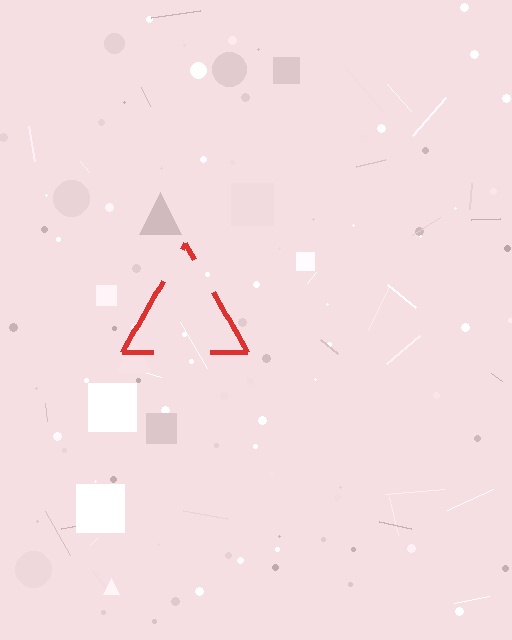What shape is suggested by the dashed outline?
The dashed outline suggests a triangle.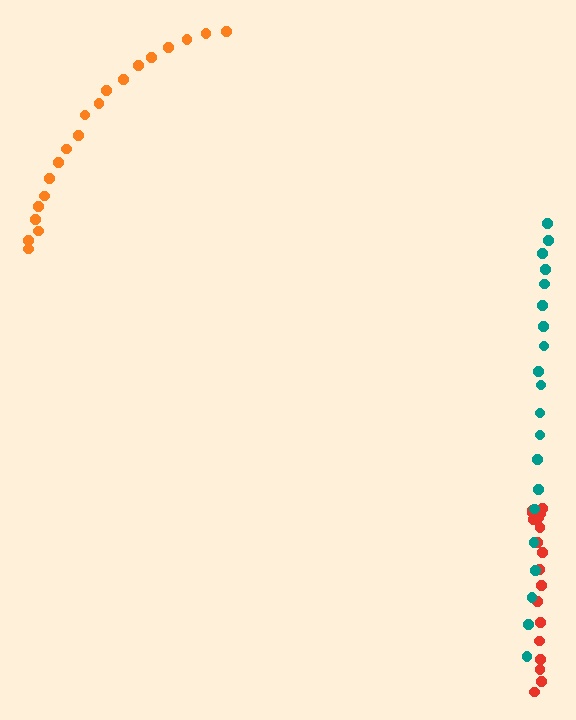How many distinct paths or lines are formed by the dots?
There are 3 distinct paths.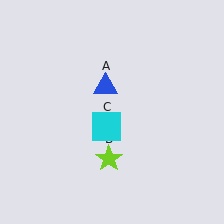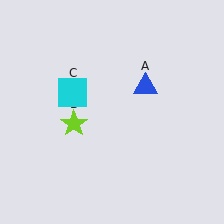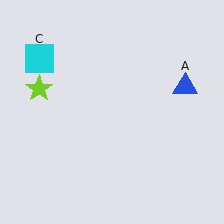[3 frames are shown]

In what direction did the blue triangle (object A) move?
The blue triangle (object A) moved right.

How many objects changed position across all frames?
3 objects changed position: blue triangle (object A), lime star (object B), cyan square (object C).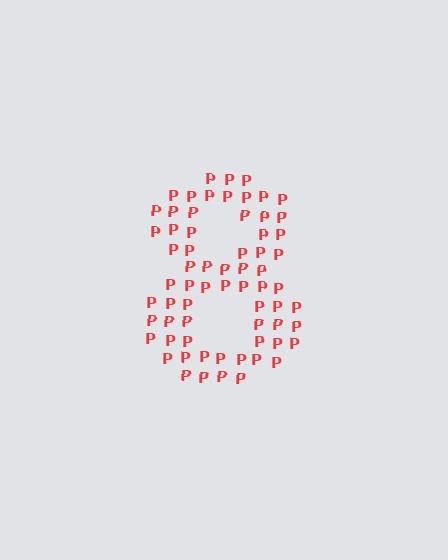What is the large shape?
The large shape is the digit 8.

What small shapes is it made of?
It is made of small letter P's.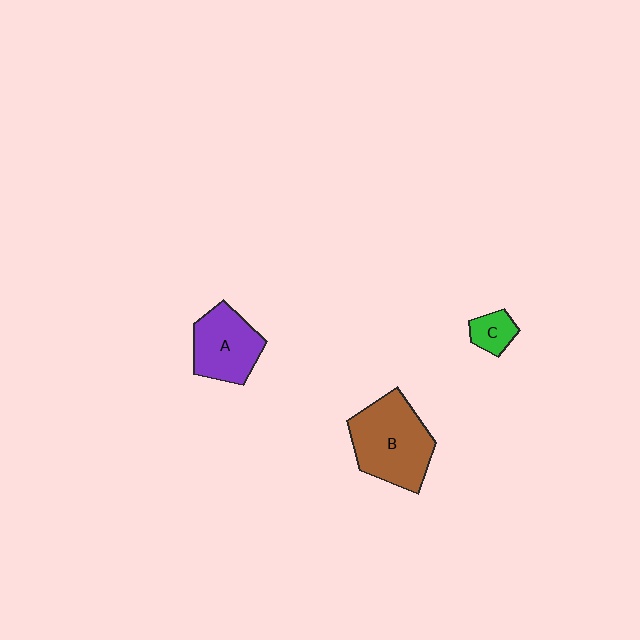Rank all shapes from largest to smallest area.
From largest to smallest: B (brown), A (purple), C (green).